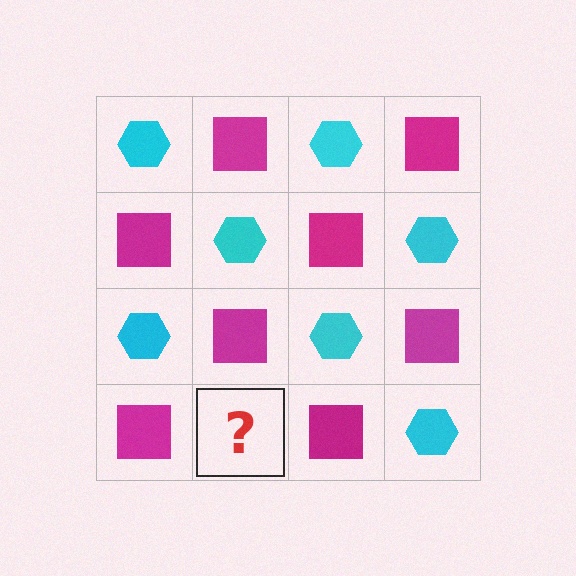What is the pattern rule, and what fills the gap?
The rule is that it alternates cyan hexagon and magenta square in a checkerboard pattern. The gap should be filled with a cyan hexagon.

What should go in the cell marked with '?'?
The missing cell should contain a cyan hexagon.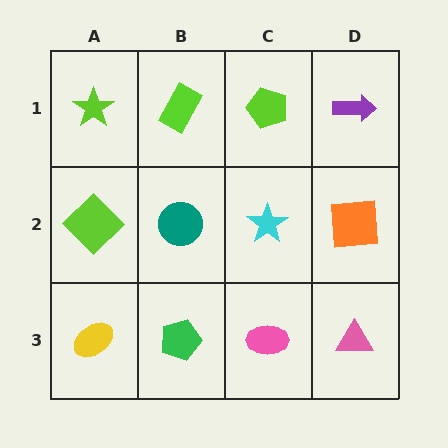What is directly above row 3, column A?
A lime diamond.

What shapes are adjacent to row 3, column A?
A lime diamond (row 2, column A), a green pentagon (row 3, column B).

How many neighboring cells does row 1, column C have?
3.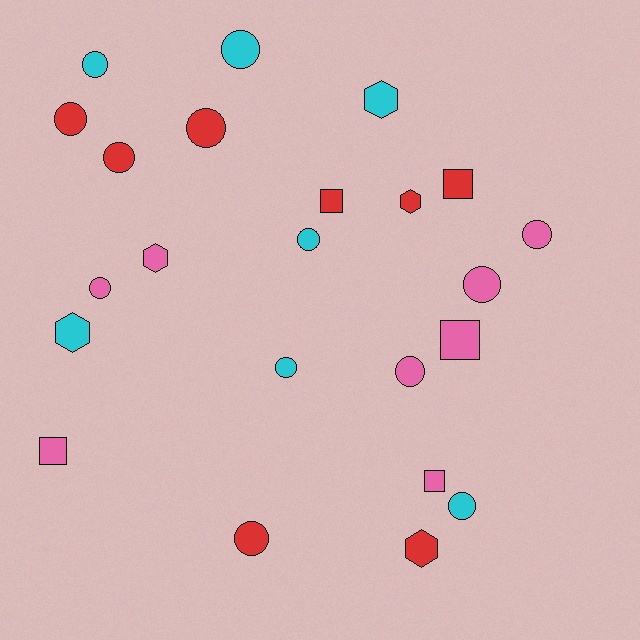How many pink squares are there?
There are 3 pink squares.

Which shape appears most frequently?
Circle, with 13 objects.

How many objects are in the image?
There are 23 objects.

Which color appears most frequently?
Red, with 8 objects.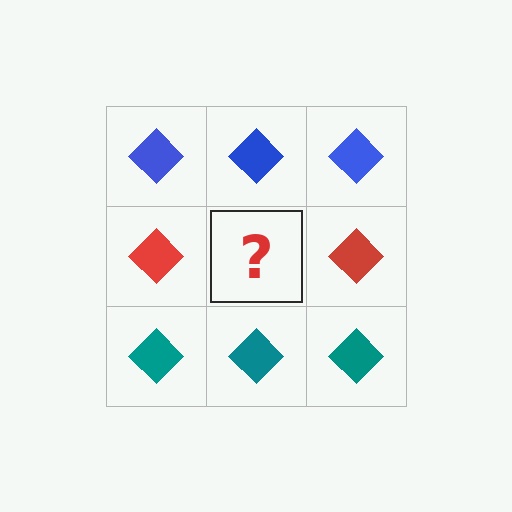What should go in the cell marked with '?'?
The missing cell should contain a red diamond.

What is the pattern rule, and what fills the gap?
The rule is that each row has a consistent color. The gap should be filled with a red diamond.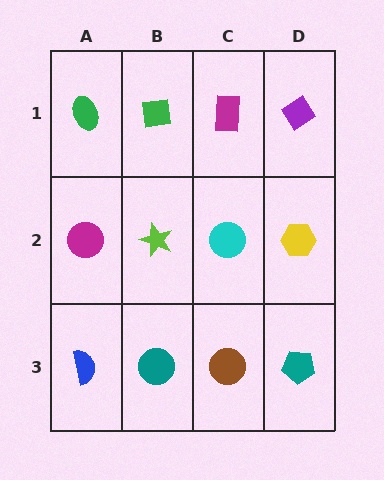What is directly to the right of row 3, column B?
A brown circle.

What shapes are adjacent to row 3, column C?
A cyan circle (row 2, column C), a teal circle (row 3, column B), a teal pentagon (row 3, column D).